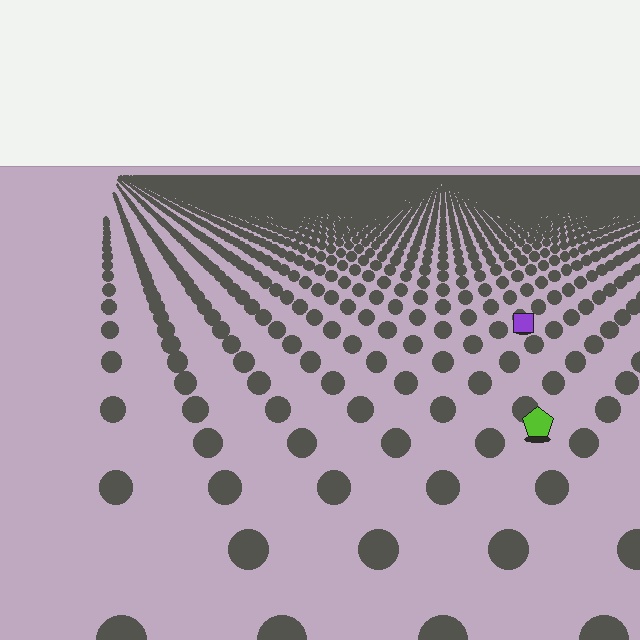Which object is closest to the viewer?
The lime pentagon is closest. The texture marks near it are larger and more spread out.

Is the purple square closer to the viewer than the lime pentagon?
No. The lime pentagon is closer — you can tell from the texture gradient: the ground texture is coarser near it.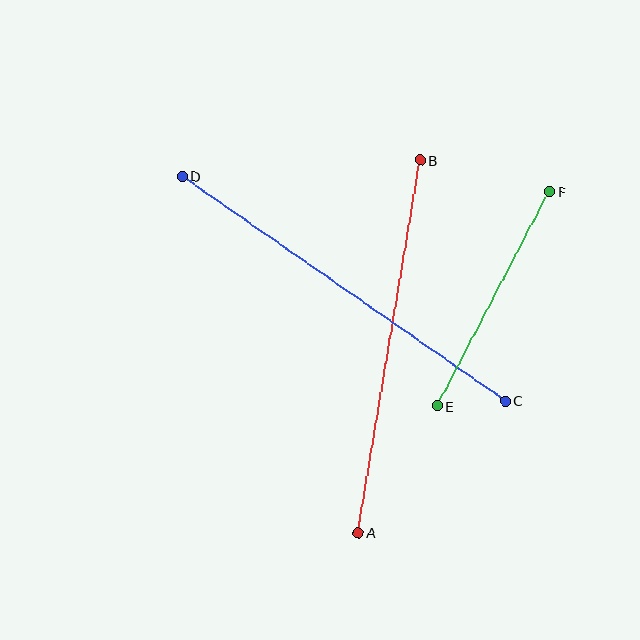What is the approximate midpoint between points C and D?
The midpoint is at approximately (344, 289) pixels.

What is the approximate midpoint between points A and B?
The midpoint is at approximately (389, 346) pixels.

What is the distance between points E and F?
The distance is approximately 242 pixels.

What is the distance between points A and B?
The distance is approximately 378 pixels.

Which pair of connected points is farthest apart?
Points C and D are farthest apart.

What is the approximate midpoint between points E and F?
The midpoint is at approximately (493, 299) pixels.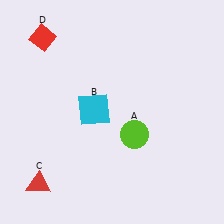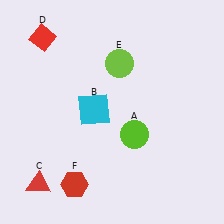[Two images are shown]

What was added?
A lime circle (E), a red hexagon (F) were added in Image 2.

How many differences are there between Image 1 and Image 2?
There are 2 differences between the two images.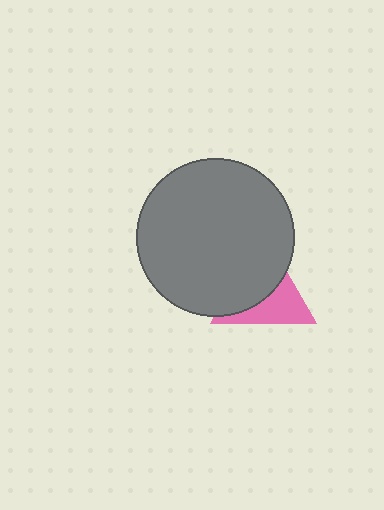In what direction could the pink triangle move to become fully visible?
The pink triangle could move toward the lower-right. That would shift it out from behind the gray circle entirely.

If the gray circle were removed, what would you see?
You would see the complete pink triangle.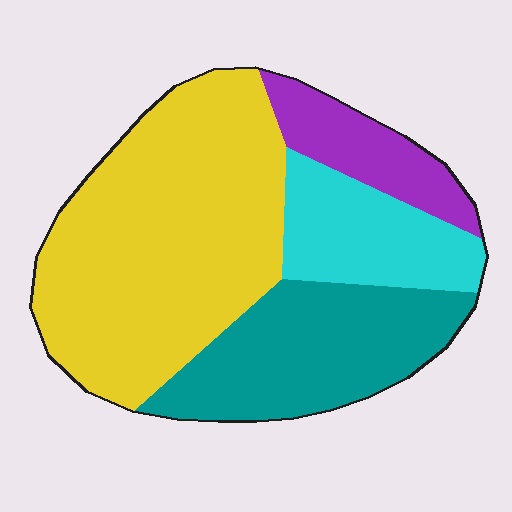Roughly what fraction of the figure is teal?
Teal covers around 25% of the figure.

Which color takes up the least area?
Purple, at roughly 10%.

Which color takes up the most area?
Yellow, at roughly 50%.